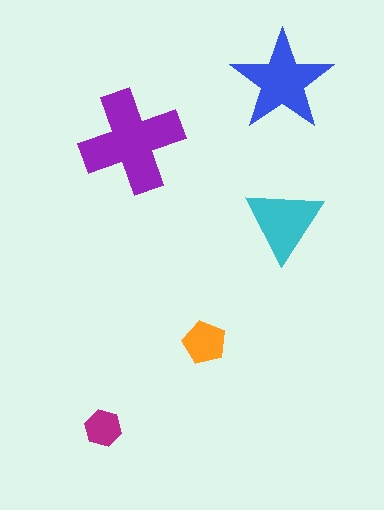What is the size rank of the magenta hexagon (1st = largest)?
5th.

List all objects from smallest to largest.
The magenta hexagon, the orange pentagon, the cyan triangle, the blue star, the purple cross.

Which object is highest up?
The blue star is topmost.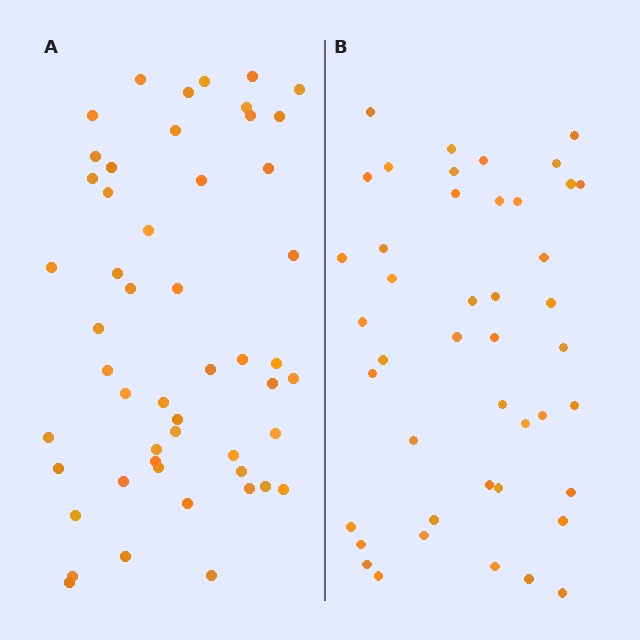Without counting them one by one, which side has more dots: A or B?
Region A (the left region) has more dots.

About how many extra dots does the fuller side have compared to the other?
Region A has roughly 8 or so more dots than region B.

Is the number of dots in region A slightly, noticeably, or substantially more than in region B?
Region A has only slightly more — the two regions are fairly close. The ratio is roughly 1.2 to 1.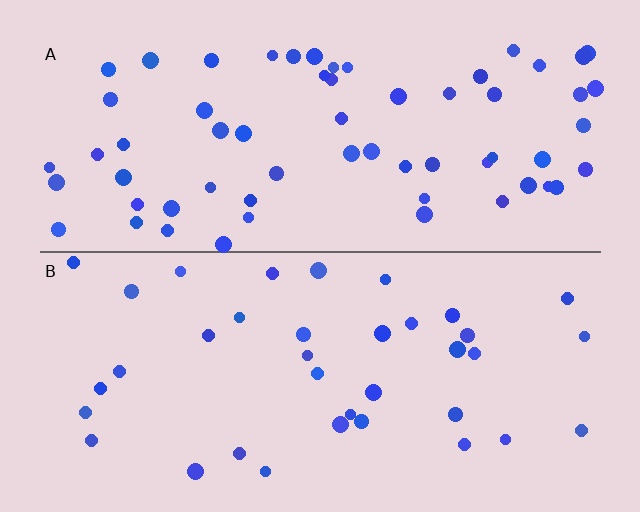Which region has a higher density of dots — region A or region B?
A (the top).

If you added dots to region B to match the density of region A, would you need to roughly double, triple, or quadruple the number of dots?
Approximately double.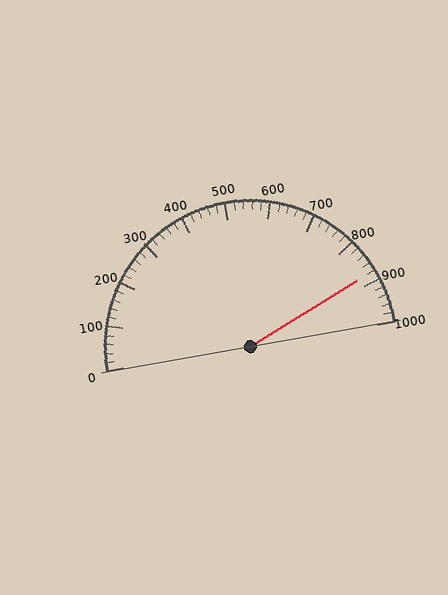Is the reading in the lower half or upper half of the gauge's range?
The reading is in the upper half of the range (0 to 1000).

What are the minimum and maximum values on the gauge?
The gauge ranges from 0 to 1000.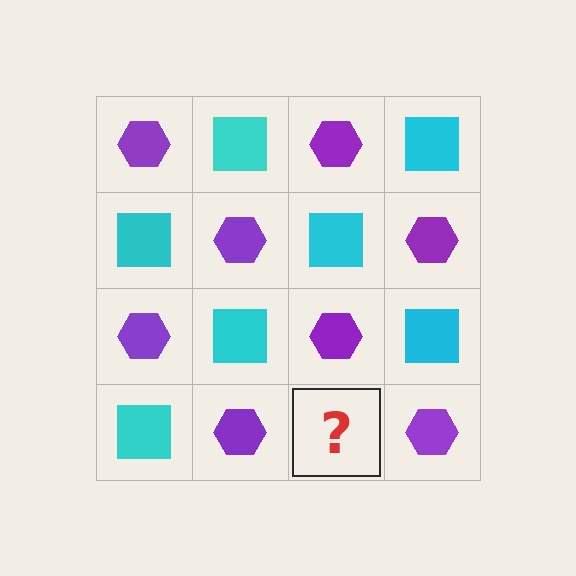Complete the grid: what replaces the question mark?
The question mark should be replaced with a cyan square.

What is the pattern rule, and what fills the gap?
The rule is that it alternates purple hexagon and cyan square in a checkerboard pattern. The gap should be filled with a cyan square.